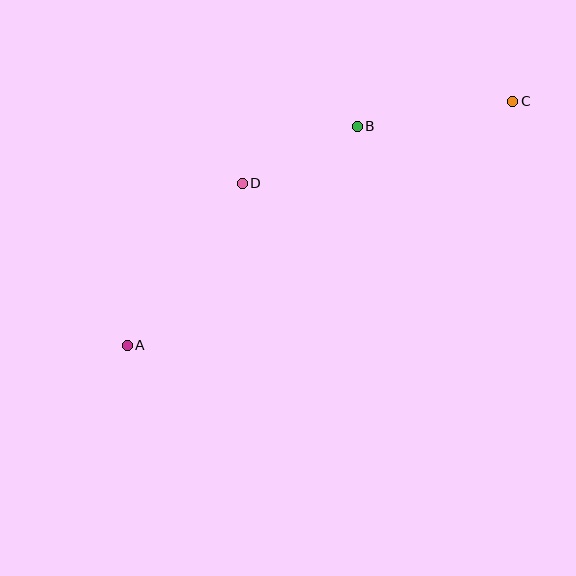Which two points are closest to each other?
Points B and D are closest to each other.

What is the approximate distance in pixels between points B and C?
The distance between B and C is approximately 157 pixels.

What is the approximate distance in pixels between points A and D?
The distance between A and D is approximately 198 pixels.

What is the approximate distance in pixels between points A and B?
The distance between A and B is approximately 318 pixels.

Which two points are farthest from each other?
Points A and C are farthest from each other.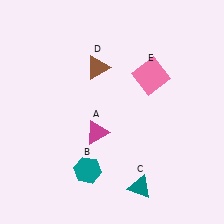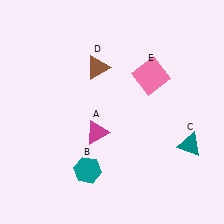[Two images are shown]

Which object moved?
The teal triangle (C) moved right.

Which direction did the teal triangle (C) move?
The teal triangle (C) moved right.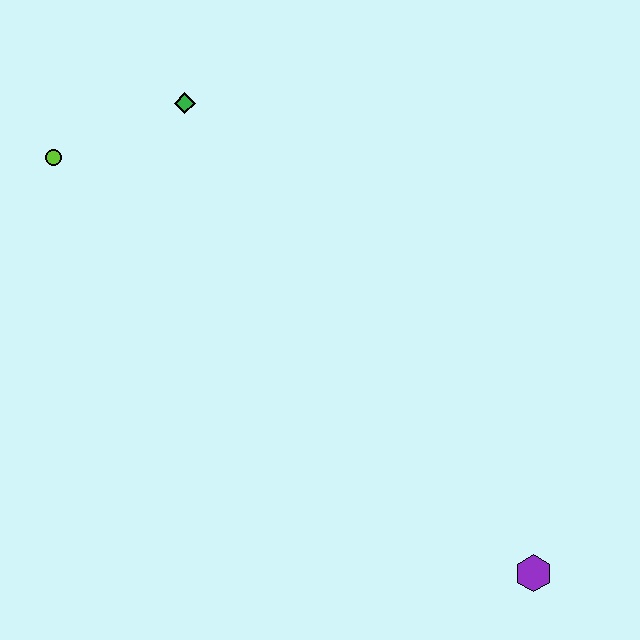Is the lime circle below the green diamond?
Yes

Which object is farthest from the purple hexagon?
The lime circle is farthest from the purple hexagon.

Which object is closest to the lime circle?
The green diamond is closest to the lime circle.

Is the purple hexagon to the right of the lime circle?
Yes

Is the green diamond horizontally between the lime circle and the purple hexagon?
Yes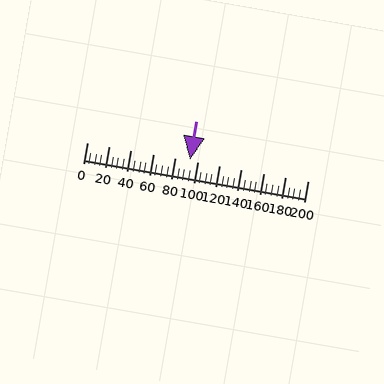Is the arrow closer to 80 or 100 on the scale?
The arrow is closer to 100.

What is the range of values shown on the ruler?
The ruler shows values from 0 to 200.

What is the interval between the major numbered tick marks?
The major tick marks are spaced 20 units apart.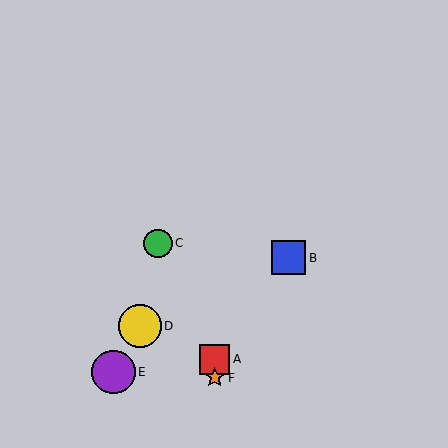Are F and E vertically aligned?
No, F is at x≈215 and E is at x≈113.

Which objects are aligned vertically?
Objects A, F are aligned vertically.